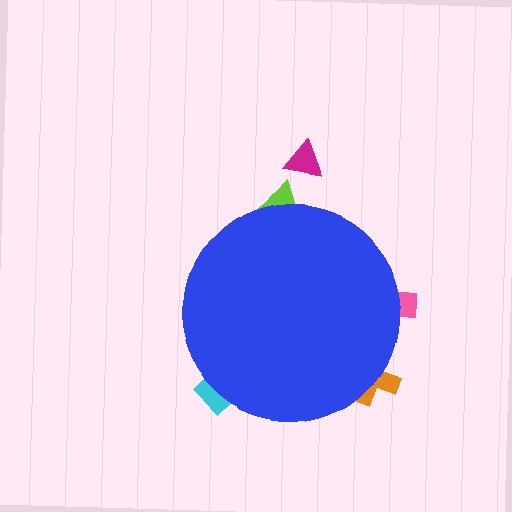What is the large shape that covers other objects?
A blue circle.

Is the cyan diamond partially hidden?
Yes, the cyan diamond is partially hidden behind the blue circle.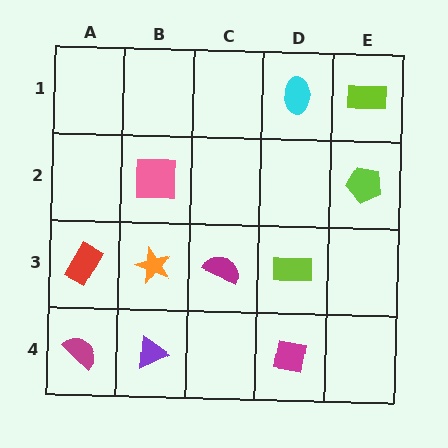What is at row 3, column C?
A magenta semicircle.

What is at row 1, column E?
A lime rectangle.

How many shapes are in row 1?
2 shapes.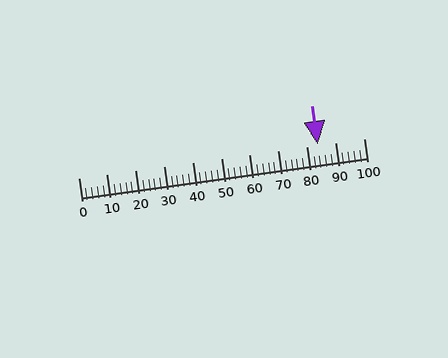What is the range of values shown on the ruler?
The ruler shows values from 0 to 100.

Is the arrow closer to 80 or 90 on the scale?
The arrow is closer to 80.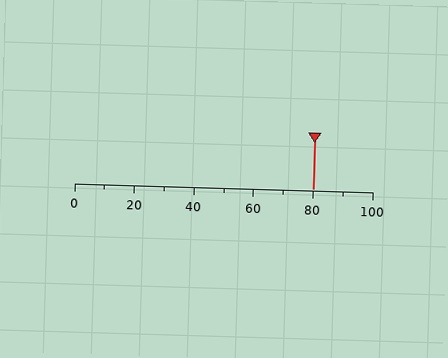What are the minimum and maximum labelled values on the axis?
The axis runs from 0 to 100.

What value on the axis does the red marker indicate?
The marker indicates approximately 80.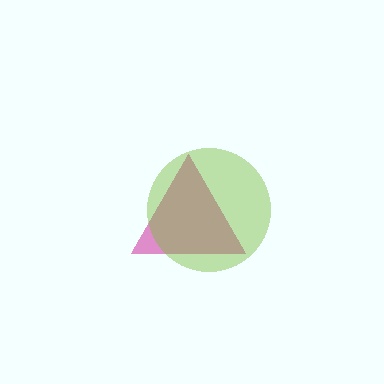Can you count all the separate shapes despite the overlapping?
Yes, there are 2 separate shapes.